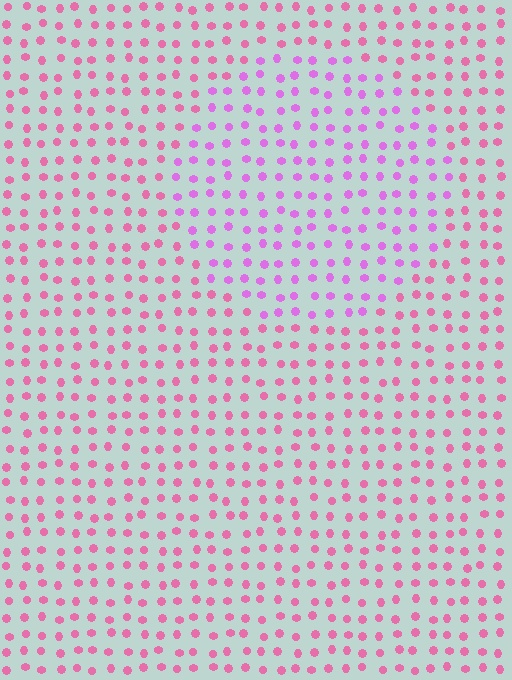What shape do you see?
I see a circle.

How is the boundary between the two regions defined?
The boundary is defined purely by a slight shift in hue (about 34 degrees). Spacing, size, and orientation are identical on both sides.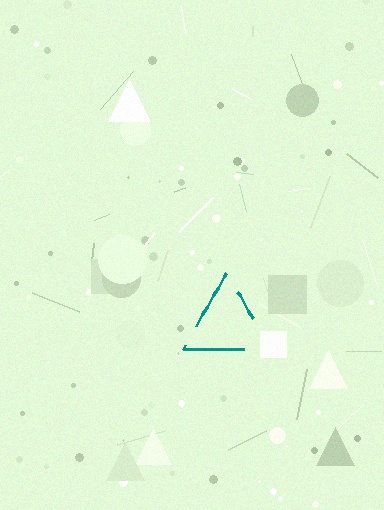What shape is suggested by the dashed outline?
The dashed outline suggests a triangle.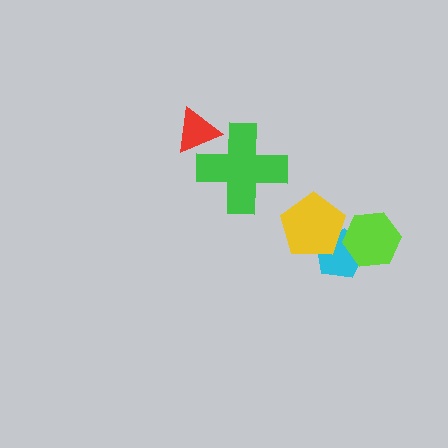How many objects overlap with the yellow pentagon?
1 object overlaps with the yellow pentagon.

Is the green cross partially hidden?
Yes, it is partially covered by another shape.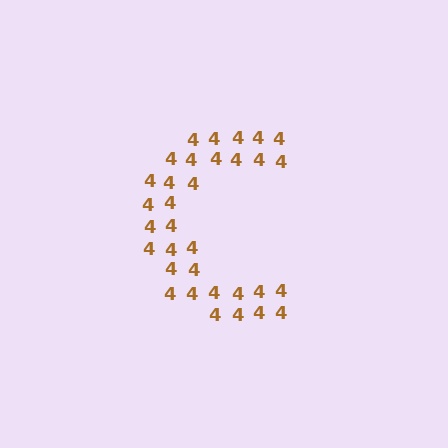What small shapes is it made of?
It is made of small digit 4's.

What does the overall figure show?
The overall figure shows the letter C.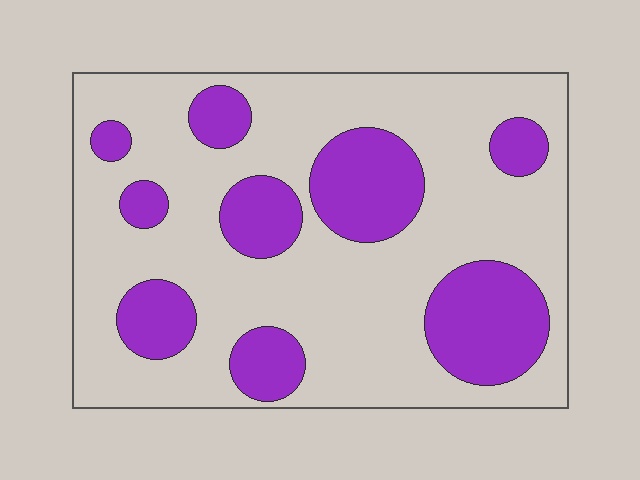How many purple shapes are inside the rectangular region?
9.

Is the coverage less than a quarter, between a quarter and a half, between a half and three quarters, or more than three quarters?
Between a quarter and a half.